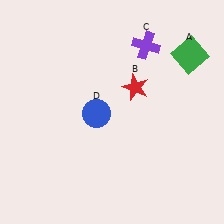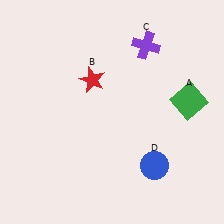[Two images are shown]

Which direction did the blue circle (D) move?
The blue circle (D) moved right.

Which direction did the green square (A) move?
The green square (A) moved down.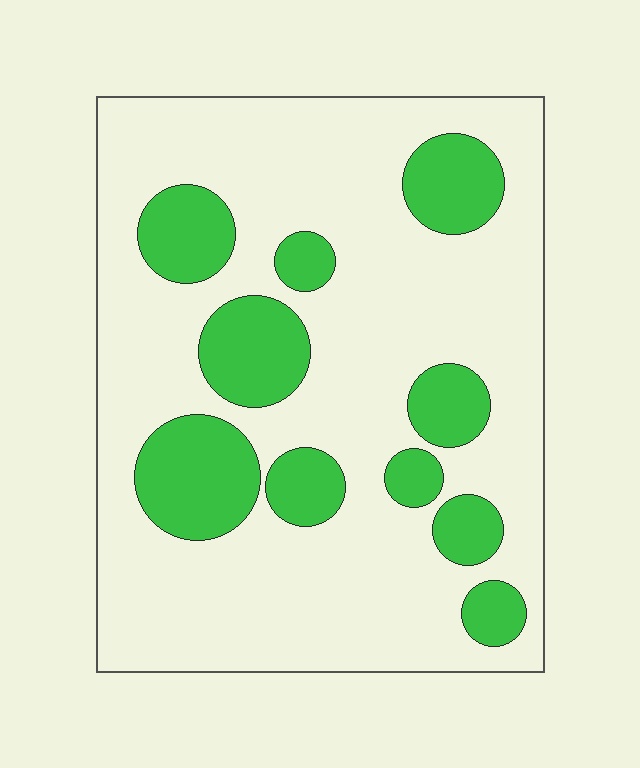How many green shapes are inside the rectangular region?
10.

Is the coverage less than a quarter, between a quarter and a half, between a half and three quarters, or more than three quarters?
Less than a quarter.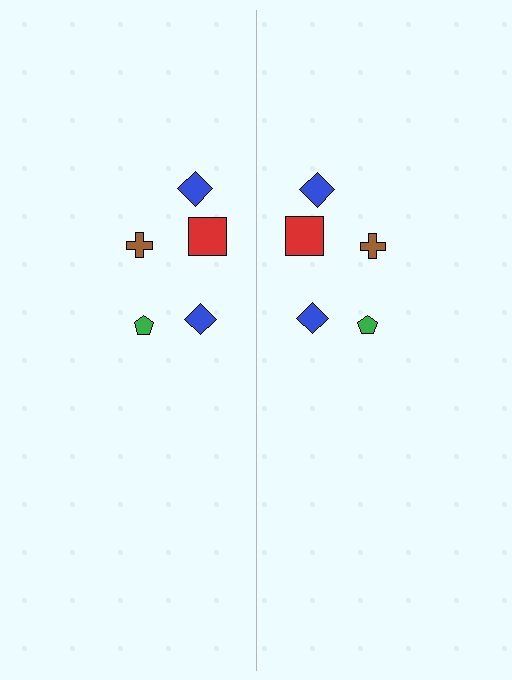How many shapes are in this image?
There are 10 shapes in this image.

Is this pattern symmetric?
Yes, this pattern has bilateral (reflection) symmetry.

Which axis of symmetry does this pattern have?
The pattern has a vertical axis of symmetry running through the center of the image.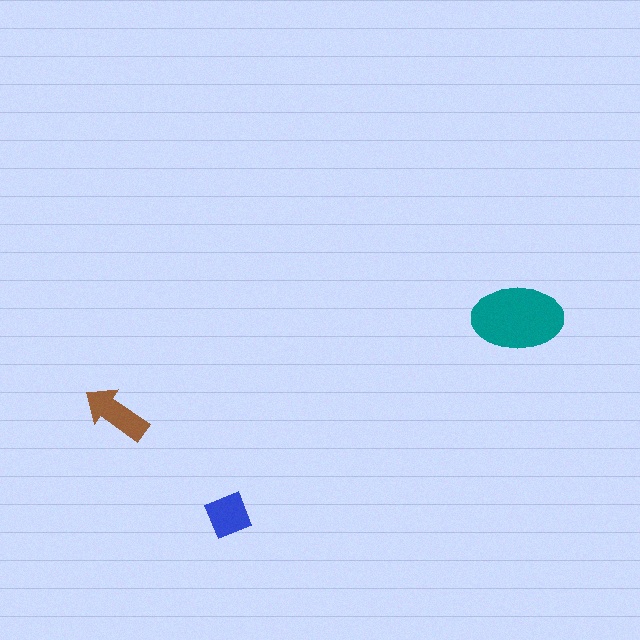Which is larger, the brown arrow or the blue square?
The brown arrow.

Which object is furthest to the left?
The brown arrow is leftmost.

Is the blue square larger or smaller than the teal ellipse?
Smaller.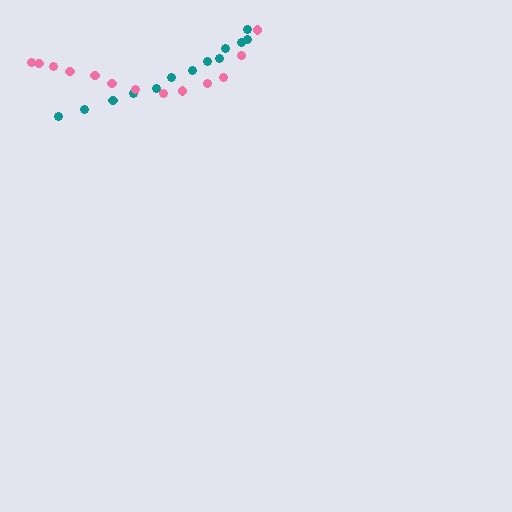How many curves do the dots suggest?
There are 2 distinct paths.